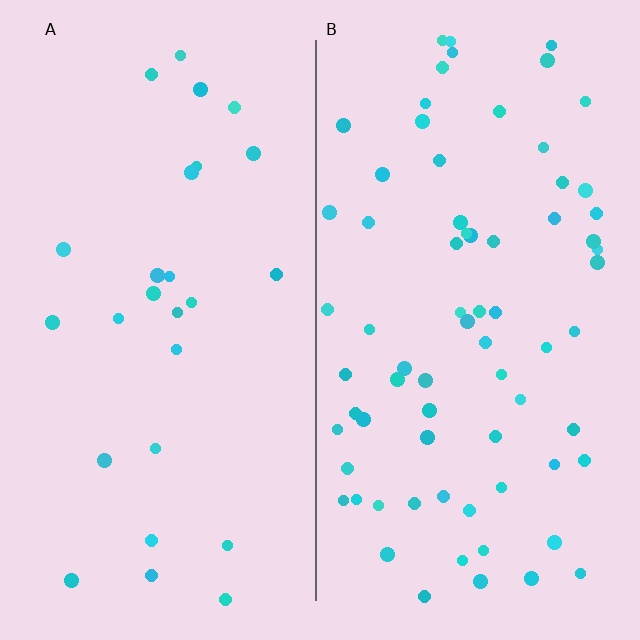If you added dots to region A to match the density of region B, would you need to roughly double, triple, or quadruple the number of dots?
Approximately triple.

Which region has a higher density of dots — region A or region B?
B (the right).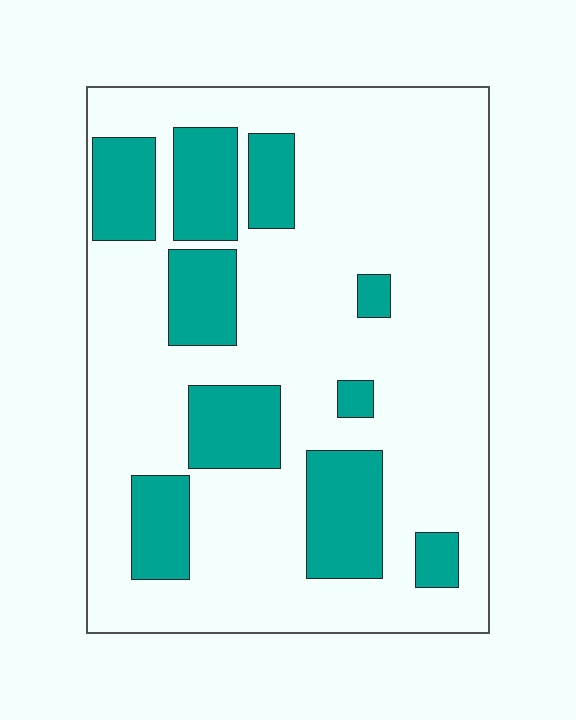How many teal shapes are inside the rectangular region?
10.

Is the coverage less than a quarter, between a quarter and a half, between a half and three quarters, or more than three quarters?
Less than a quarter.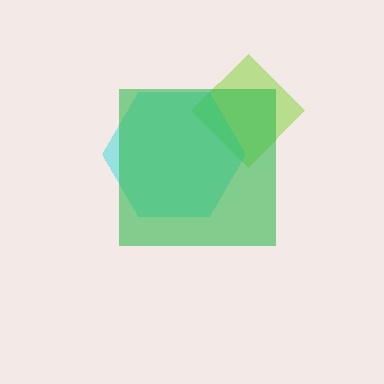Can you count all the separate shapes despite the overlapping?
Yes, there are 3 separate shapes.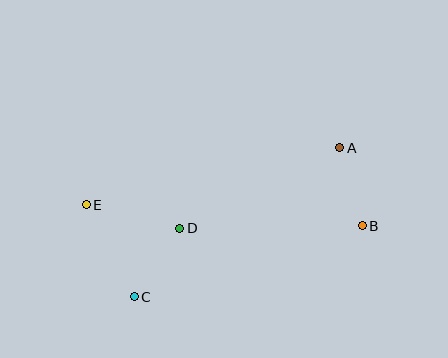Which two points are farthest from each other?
Points B and E are farthest from each other.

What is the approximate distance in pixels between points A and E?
The distance between A and E is approximately 260 pixels.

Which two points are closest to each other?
Points A and B are closest to each other.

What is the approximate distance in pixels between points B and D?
The distance between B and D is approximately 182 pixels.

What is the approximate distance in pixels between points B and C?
The distance between B and C is approximately 239 pixels.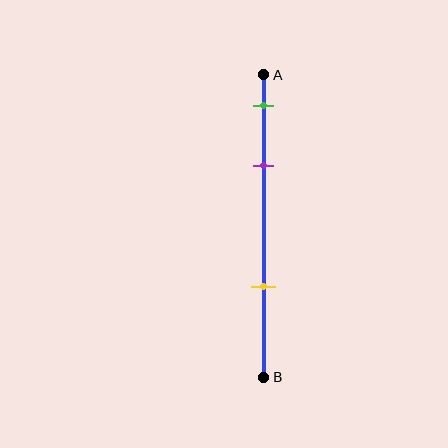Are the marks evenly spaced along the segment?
No, the marks are not evenly spaced.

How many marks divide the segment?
There are 3 marks dividing the segment.